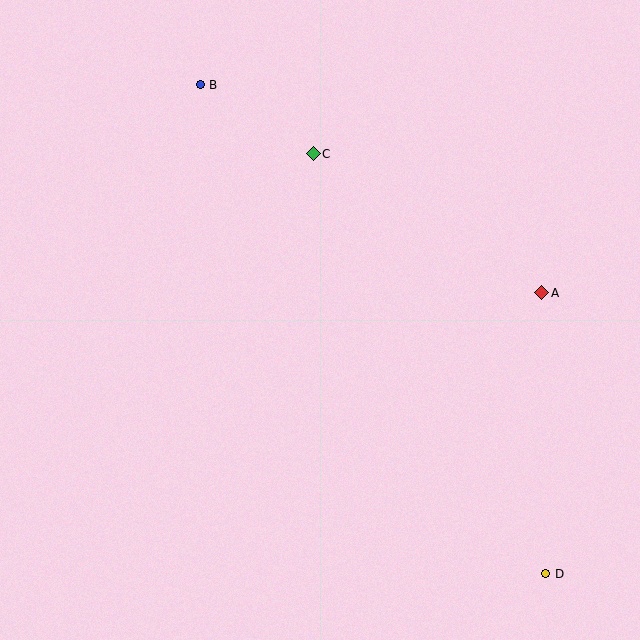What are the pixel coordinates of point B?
Point B is at (200, 85).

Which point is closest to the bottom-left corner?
Point D is closest to the bottom-left corner.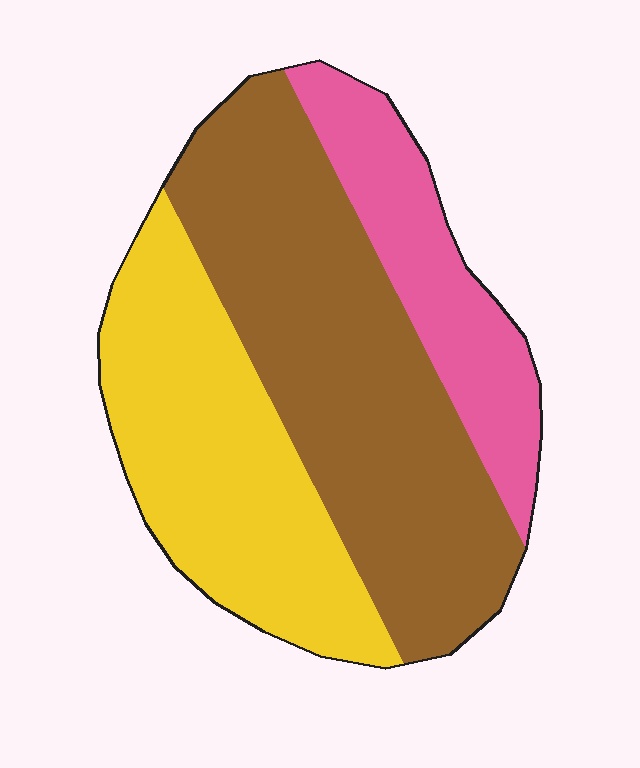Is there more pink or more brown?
Brown.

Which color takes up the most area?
Brown, at roughly 45%.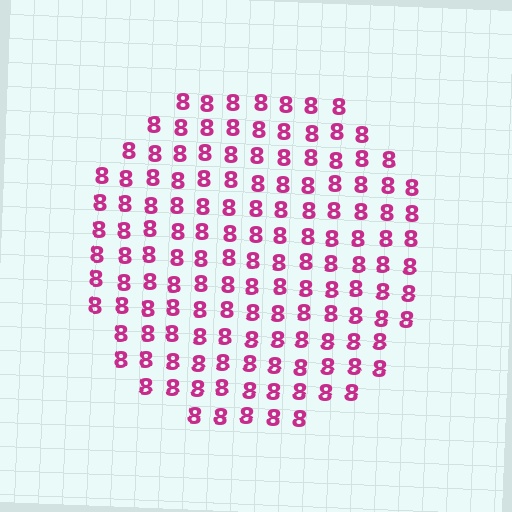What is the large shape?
The large shape is a circle.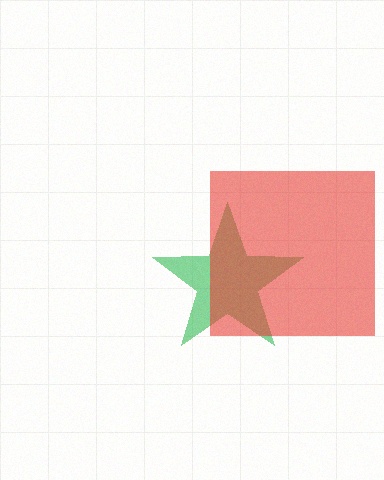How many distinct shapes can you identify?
There are 2 distinct shapes: a green star, a red square.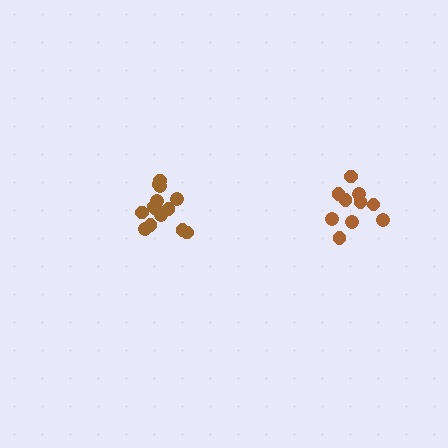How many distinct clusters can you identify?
There are 2 distinct clusters.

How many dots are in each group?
Group 1: 14 dots, Group 2: 10 dots (24 total).